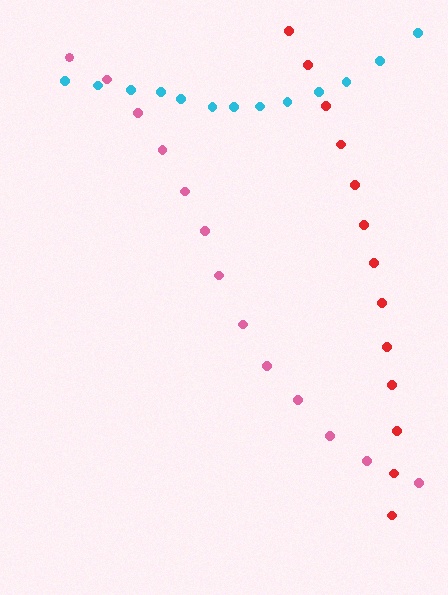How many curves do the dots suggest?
There are 3 distinct paths.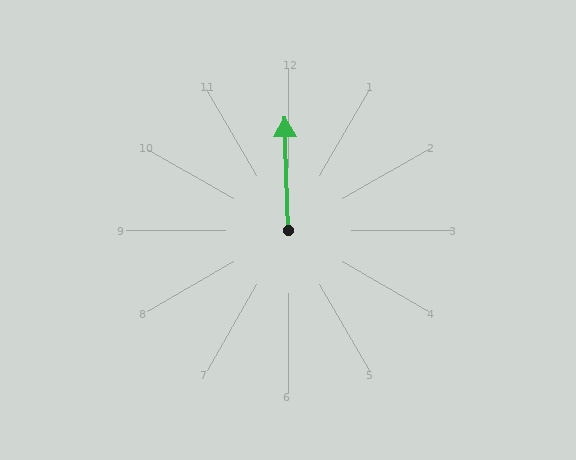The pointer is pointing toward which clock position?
Roughly 12 o'clock.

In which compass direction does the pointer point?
North.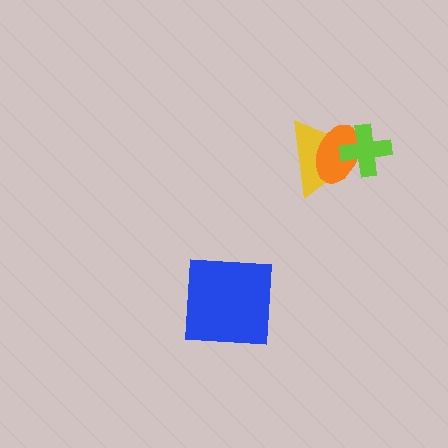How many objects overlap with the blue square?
0 objects overlap with the blue square.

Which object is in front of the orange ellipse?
The lime cross is in front of the orange ellipse.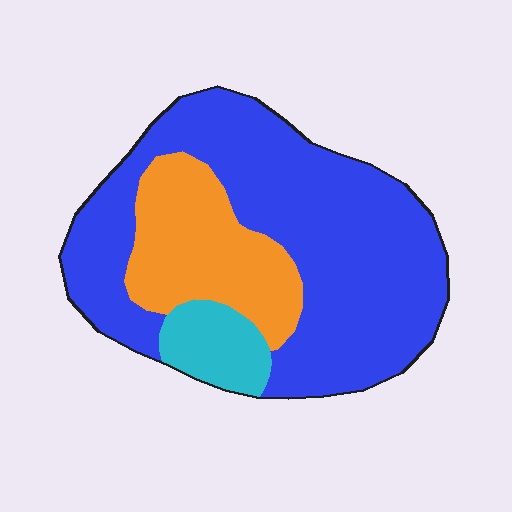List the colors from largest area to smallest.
From largest to smallest: blue, orange, cyan.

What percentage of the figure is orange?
Orange takes up between a sixth and a third of the figure.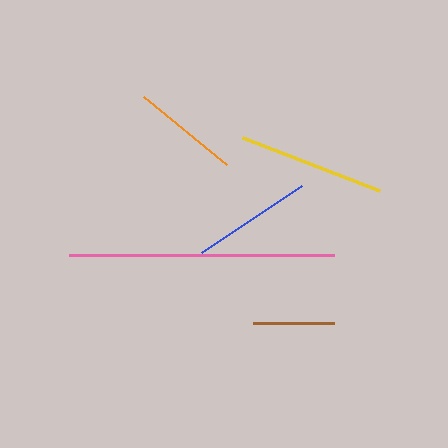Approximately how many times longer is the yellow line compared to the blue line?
The yellow line is approximately 1.2 times the length of the blue line.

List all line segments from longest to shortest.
From longest to shortest: pink, yellow, blue, orange, brown.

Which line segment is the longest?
The pink line is the longest at approximately 265 pixels.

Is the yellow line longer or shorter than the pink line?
The pink line is longer than the yellow line.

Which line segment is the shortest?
The brown line is the shortest at approximately 82 pixels.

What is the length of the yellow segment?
The yellow segment is approximately 147 pixels long.